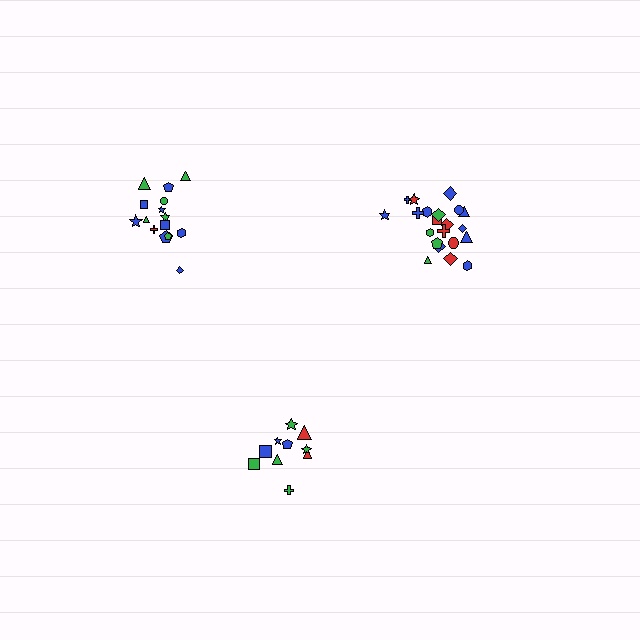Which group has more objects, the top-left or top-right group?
The top-right group.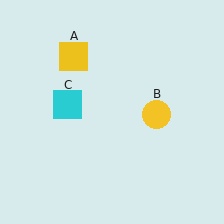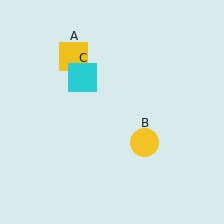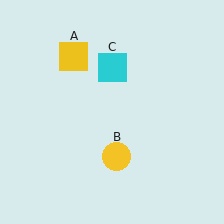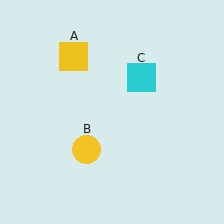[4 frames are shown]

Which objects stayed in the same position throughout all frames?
Yellow square (object A) remained stationary.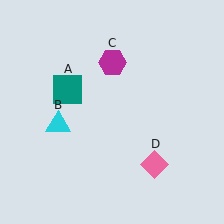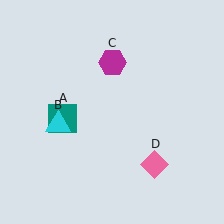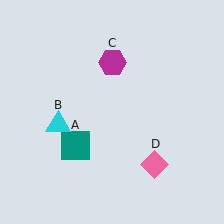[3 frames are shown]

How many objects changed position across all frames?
1 object changed position: teal square (object A).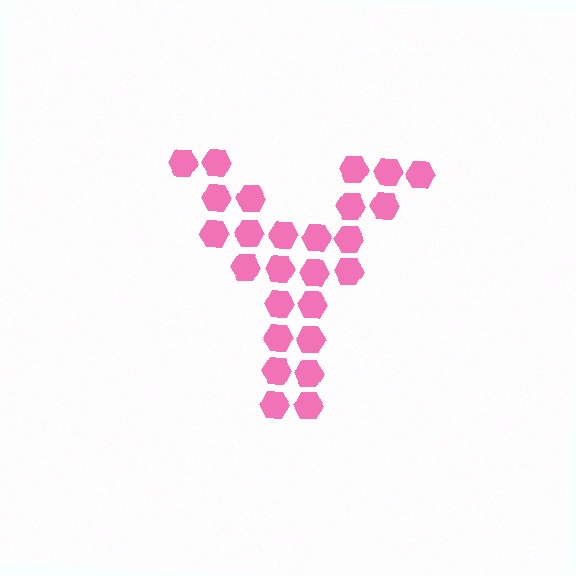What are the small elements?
The small elements are hexagons.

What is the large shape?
The large shape is the letter Y.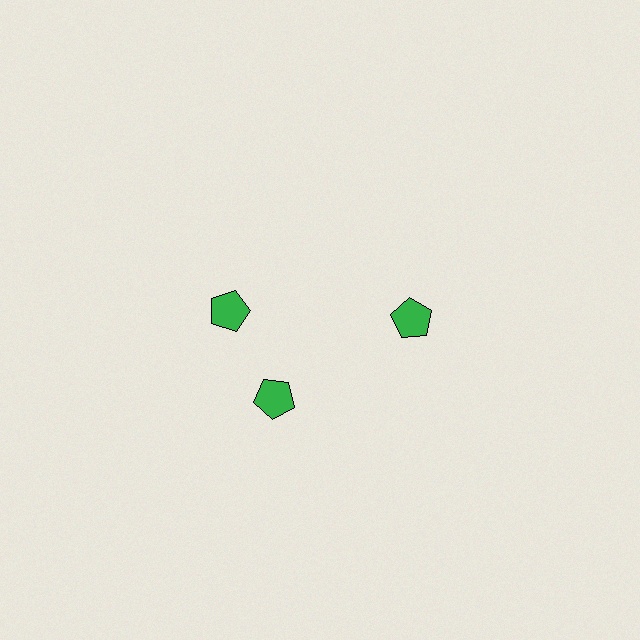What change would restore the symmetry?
The symmetry would be restored by rotating it back into even spacing with its neighbors so that all 3 pentagons sit at equal angles and equal distance from the center.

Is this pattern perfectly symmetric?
No. The 3 green pentagons are arranged in a ring, but one element near the 11 o'clock position is rotated out of alignment along the ring, breaking the 3-fold rotational symmetry.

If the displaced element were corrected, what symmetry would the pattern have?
It would have 3-fold rotational symmetry — the pattern would map onto itself every 120 degrees.